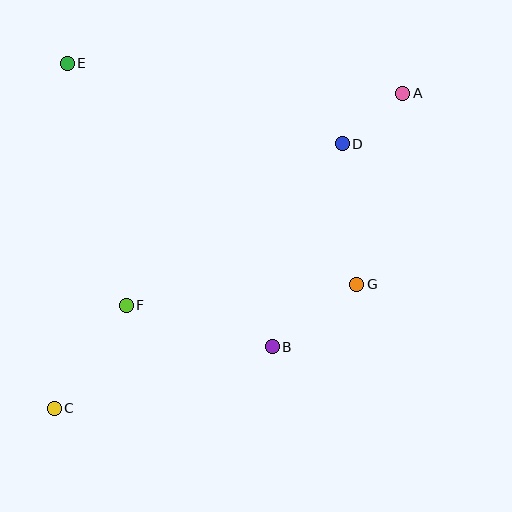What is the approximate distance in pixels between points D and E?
The distance between D and E is approximately 287 pixels.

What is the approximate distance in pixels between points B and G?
The distance between B and G is approximately 105 pixels.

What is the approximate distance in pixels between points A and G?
The distance between A and G is approximately 196 pixels.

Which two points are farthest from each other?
Points A and C are farthest from each other.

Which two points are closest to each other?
Points A and D are closest to each other.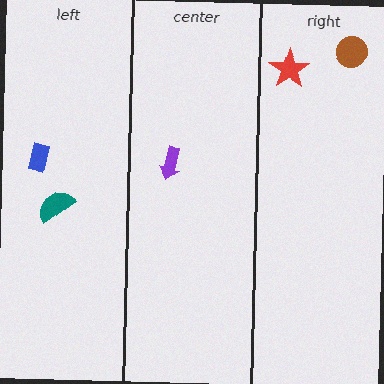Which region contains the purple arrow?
The center region.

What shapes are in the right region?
The brown circle, the red star.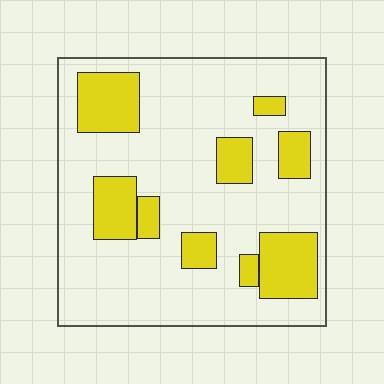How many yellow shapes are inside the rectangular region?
9.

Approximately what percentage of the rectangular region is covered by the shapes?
Approximately 25%.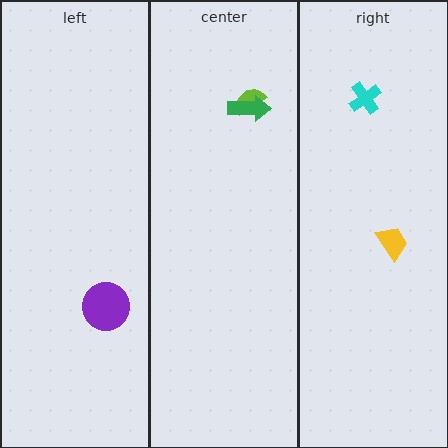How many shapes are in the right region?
2.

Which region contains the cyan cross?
The right region.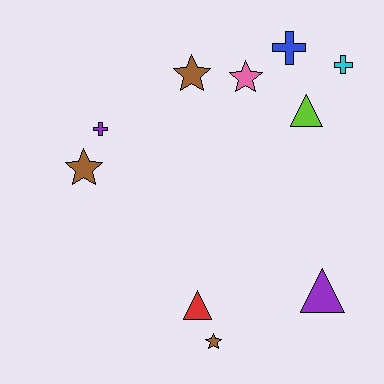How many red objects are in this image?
There is 1 red object.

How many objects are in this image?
There are 10 objects.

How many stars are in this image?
There are 4 stars.